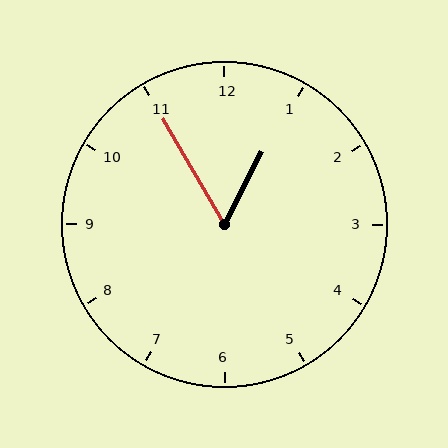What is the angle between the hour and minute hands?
Approximately 58 degrees.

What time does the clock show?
12:55.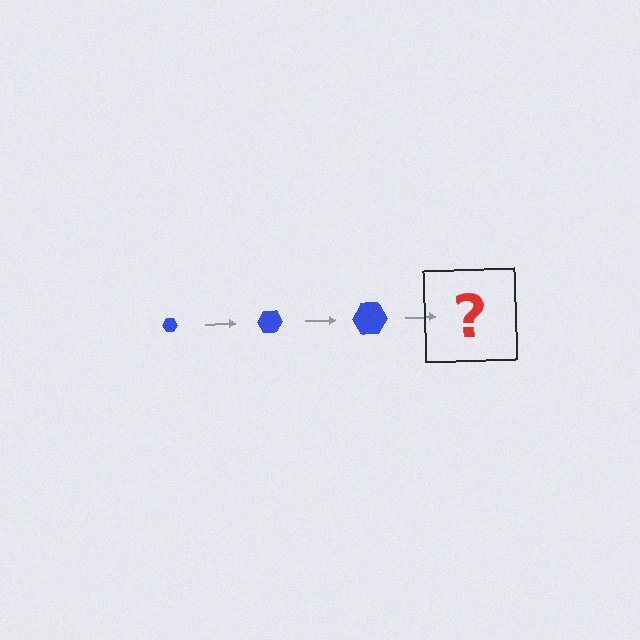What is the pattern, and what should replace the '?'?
The pattern is that the hexagon gets progressively larger each step. The '?' should be a blue hexagon, larger than the previous one.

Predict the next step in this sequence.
The next step is a blue hexagon, larger than the previous one.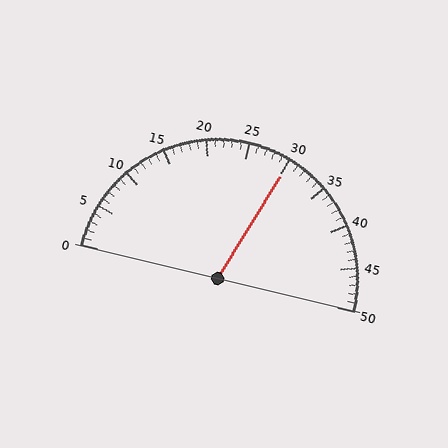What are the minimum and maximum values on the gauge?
The gauge ranges from 0 to 50.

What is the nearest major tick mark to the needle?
The nearest major tick mark is 30.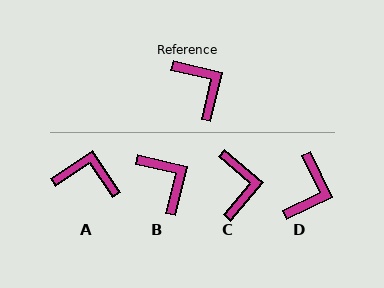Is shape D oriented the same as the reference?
No, it is off by about 51 degrees.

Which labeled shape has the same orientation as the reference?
B.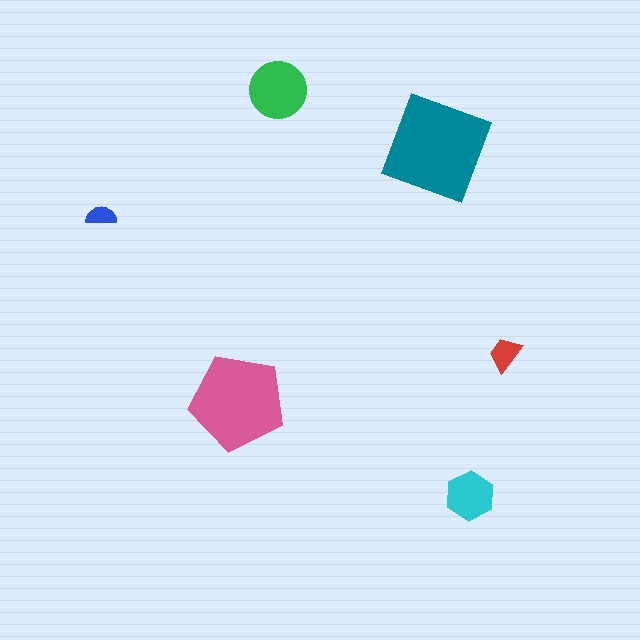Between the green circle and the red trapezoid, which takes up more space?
The green circle.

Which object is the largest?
The teal square.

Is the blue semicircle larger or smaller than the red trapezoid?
Smaller.